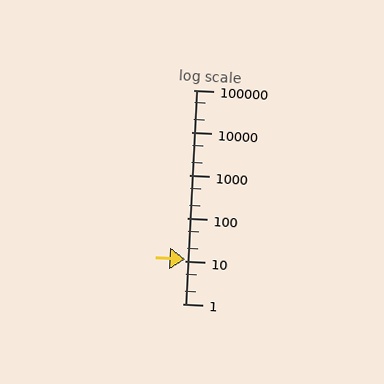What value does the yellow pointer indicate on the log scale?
The pointer indicates approximately 11.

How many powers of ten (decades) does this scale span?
The scale spans 5 decades, from 1 to 100000.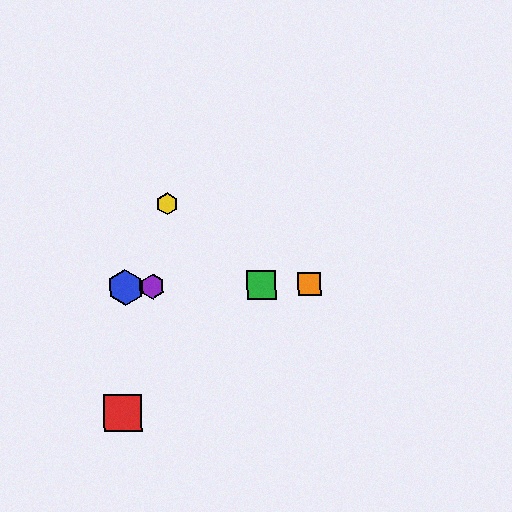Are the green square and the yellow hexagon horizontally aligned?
No, the green square is at y≈285 and the yellow hexagon is at y≈204.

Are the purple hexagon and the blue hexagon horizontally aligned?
Yes, both are at y≈287.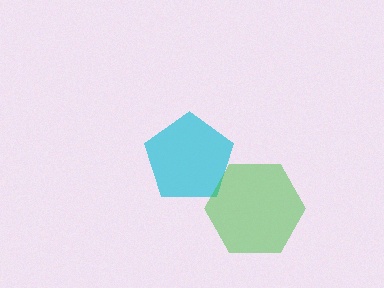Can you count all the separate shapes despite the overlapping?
Yes, there are 2 separate shapes.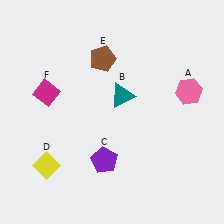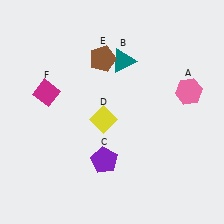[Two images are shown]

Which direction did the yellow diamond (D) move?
The yellow diamond (D) moved right.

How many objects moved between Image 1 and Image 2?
2 objects moved between the two images.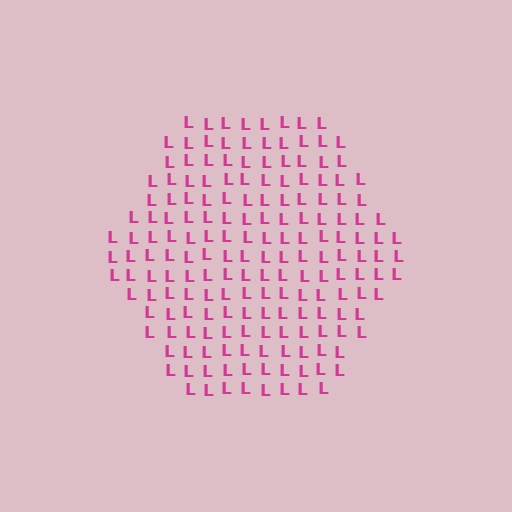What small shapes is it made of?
It is made of small letter L's.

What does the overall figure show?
The overall figure shows a hexagon.